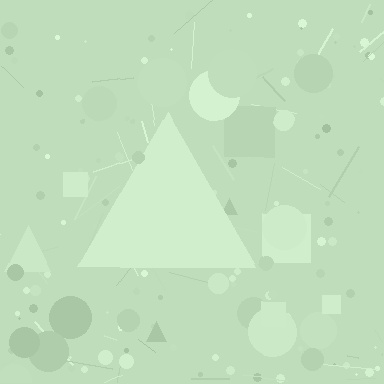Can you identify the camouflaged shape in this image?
The camouflaged shape is a triangle.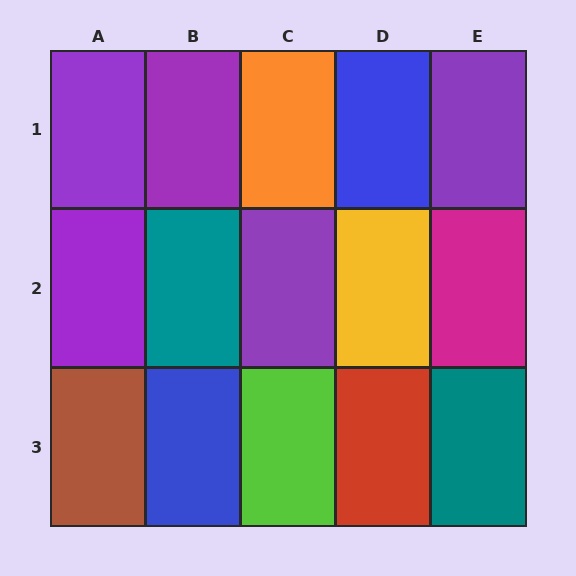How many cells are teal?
2 cells are teal.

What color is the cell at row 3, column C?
Lime.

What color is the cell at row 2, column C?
Purple.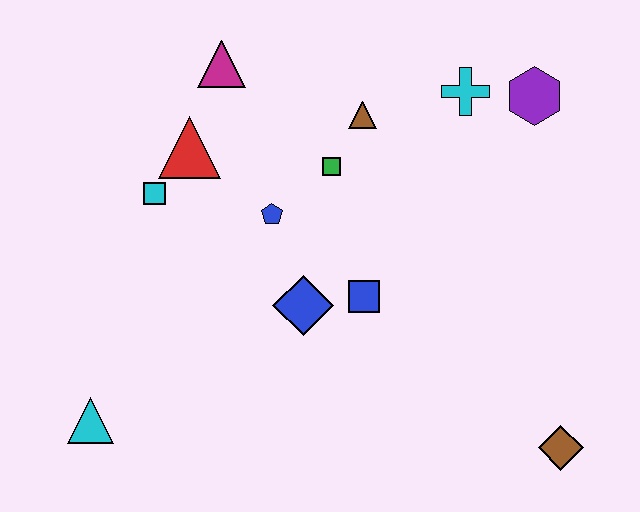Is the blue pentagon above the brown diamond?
Yes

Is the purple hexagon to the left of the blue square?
No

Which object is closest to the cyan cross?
The purple hexagon is closest to the cyan cross.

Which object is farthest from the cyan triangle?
The purple hexagon is farthest from the cyan triangle.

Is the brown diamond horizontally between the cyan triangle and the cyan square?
No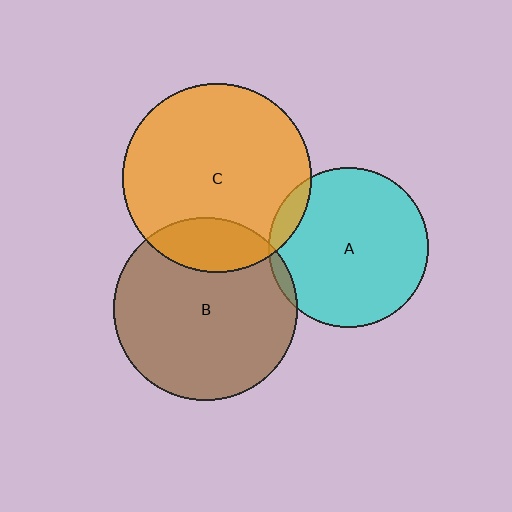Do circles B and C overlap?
Yes.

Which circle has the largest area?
Circle C (orange).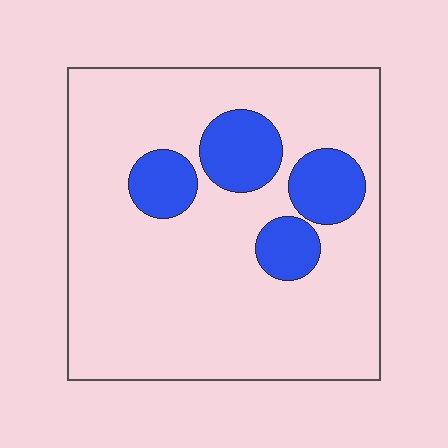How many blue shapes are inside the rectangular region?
4.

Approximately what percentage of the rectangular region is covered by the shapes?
Approximately 20%.